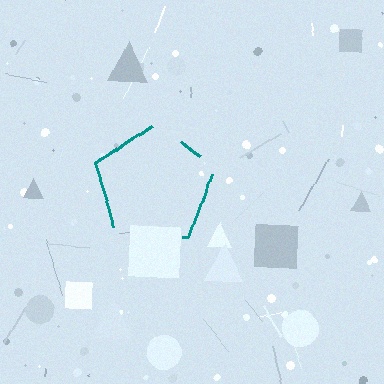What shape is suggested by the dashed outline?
The dashed outline suggests a pentagon.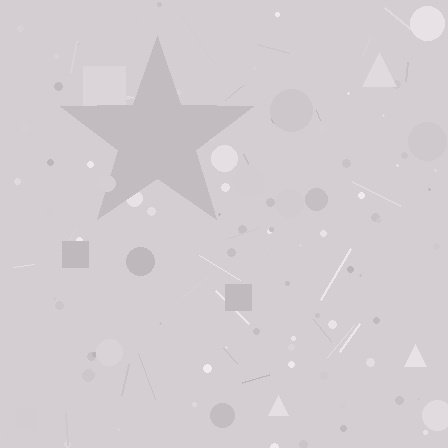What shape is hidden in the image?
A star is hidden in the image.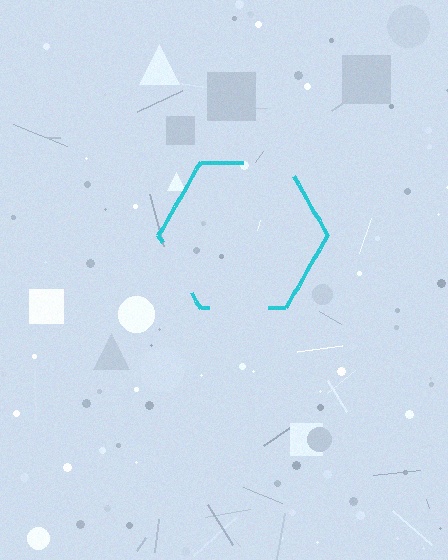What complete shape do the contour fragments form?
The contour fragments form a hexagon.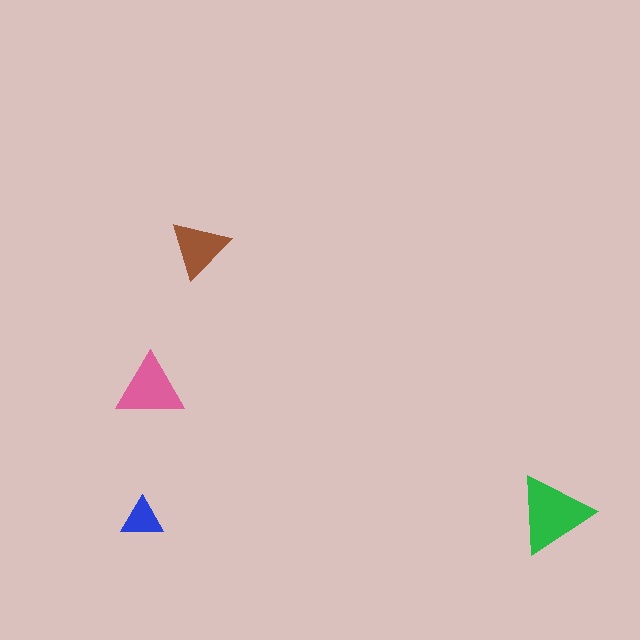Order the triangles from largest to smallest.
the green one, the pink one, the brown one, the blue one.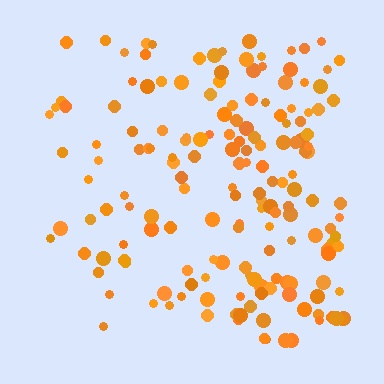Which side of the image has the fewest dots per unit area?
The left.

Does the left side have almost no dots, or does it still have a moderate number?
Still a moderate number, just noticeably fewer than the right.